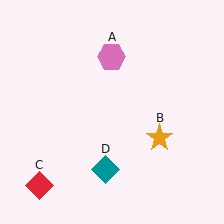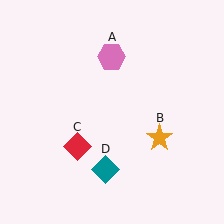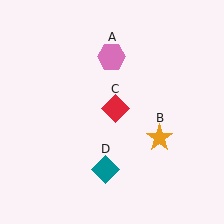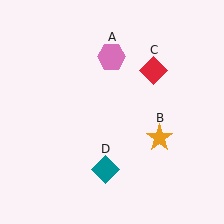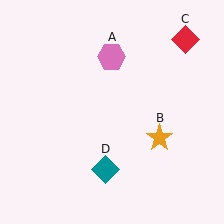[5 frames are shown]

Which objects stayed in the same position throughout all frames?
Pink hexagon (object A) and orange star (object B) and teal diamond (object D) remained stationary.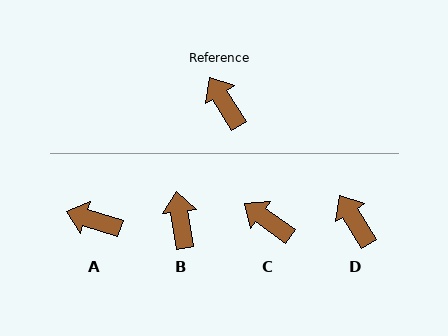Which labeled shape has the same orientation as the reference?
D.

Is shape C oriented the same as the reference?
No, it is off by about 23 degrees.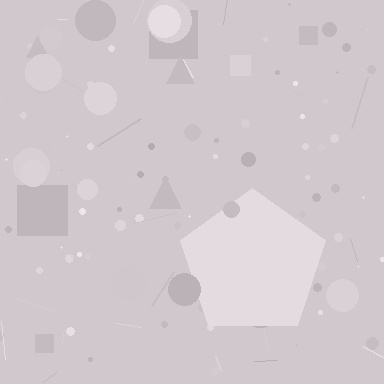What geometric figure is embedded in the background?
A pentagon is embedded in the background.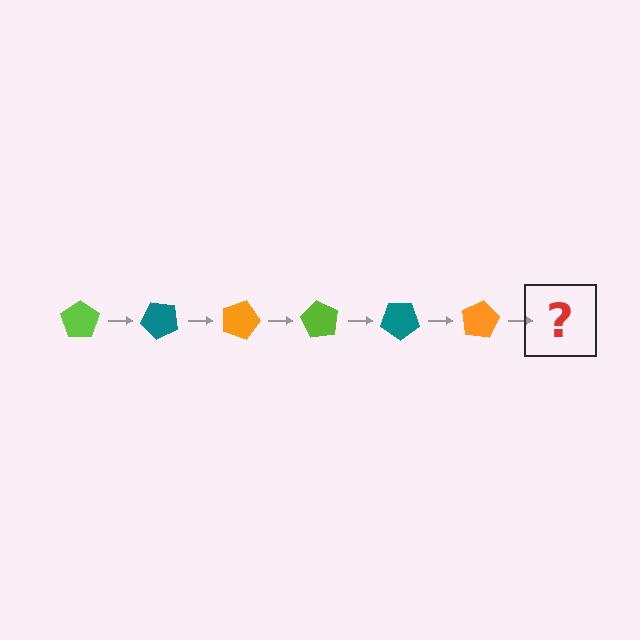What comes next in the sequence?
The next element should be a lime pentagon, rotated 270 degrees from the start.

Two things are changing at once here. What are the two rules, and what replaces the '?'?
The two rules are that it rotates 45 degrees each step and the color cycles through lime, teal, and orange. The '?' should be a lime pentagon, rotated 270 degrees from the start.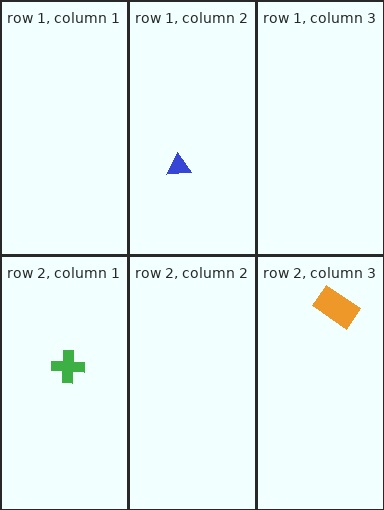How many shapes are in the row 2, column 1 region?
1.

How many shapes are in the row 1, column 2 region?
1.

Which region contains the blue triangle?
The row 1, column 2 region.